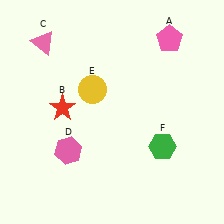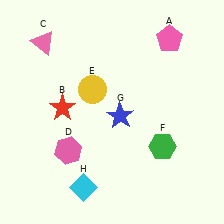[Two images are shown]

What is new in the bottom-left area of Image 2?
A cyan diamond (H) was added in the bottom-left area of Image 2.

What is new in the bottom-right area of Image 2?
A blue star (G) was added in the bottom-right area of Image 2.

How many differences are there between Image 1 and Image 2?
There are 2 differences between the two images.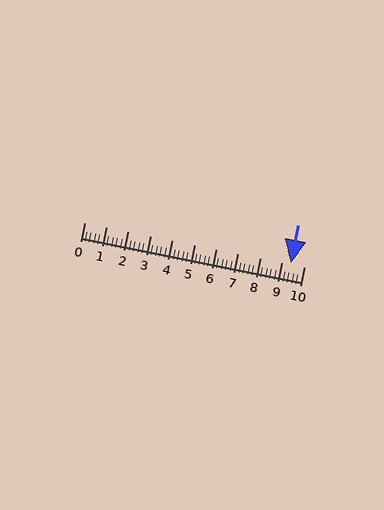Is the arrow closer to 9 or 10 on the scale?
The arrow is closer to 9.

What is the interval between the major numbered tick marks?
The major tick marks are spaced 1 units apart.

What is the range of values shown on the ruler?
The ruler shows values from 0 to 10.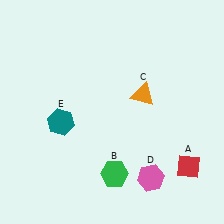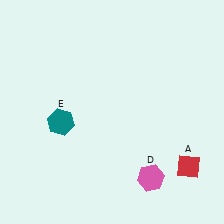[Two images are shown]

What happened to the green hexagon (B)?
The green hexagon (B) was removed in Image 2. It was in the bottom-right area of Image 1.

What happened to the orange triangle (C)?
The orange triangle (C) was removed in Image 2. It was in the top-right area of Image 1.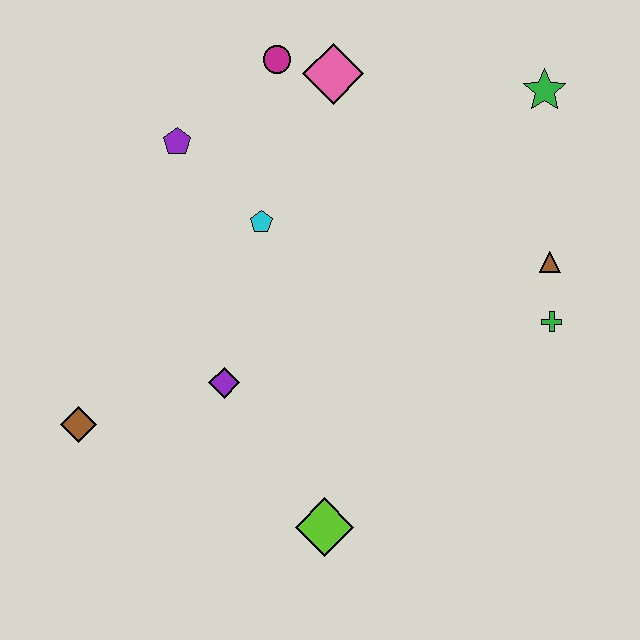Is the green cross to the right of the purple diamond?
Yes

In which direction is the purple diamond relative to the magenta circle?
The purple diamond is below the magenta circle.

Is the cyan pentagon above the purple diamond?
Yes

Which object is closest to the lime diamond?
The purple diamond is closest to the lime diamond.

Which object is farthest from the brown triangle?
The brown diamond is farthest from the brown triangle.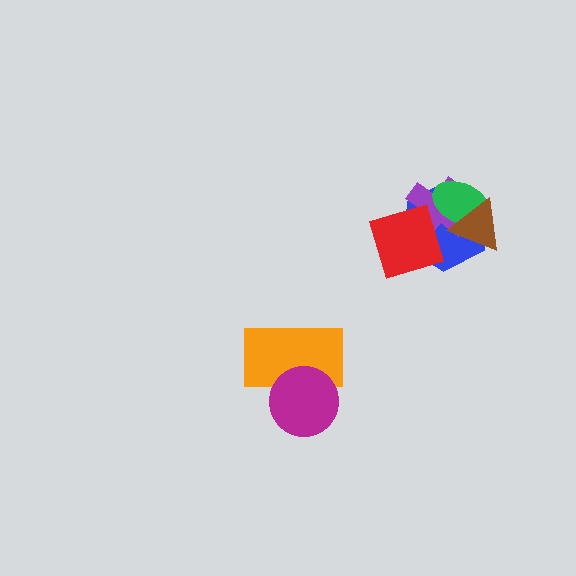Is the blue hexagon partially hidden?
Yes, it is partially covered by another shape.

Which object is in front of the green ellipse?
The brown triangle is in front of the green ellipse.